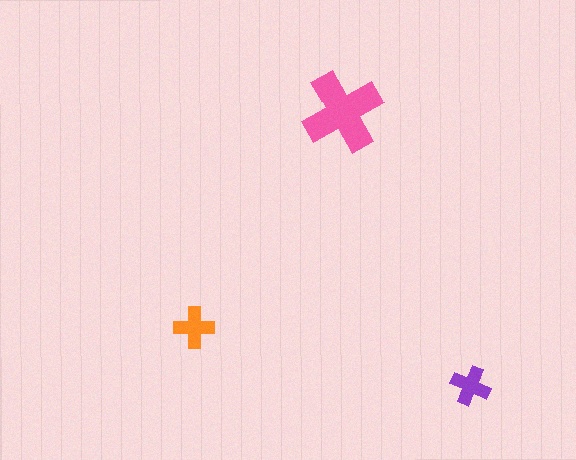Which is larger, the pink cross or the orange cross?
The pink one.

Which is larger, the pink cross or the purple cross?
The pink one.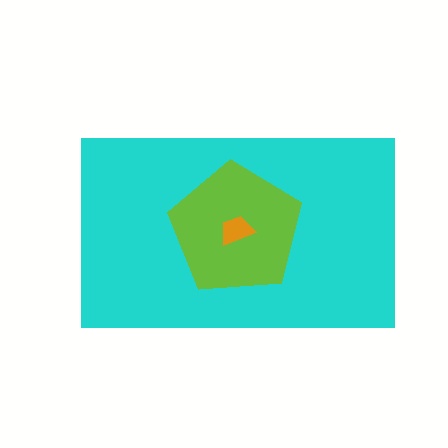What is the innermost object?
The orange trapezoid.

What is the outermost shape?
The cyan rectangle.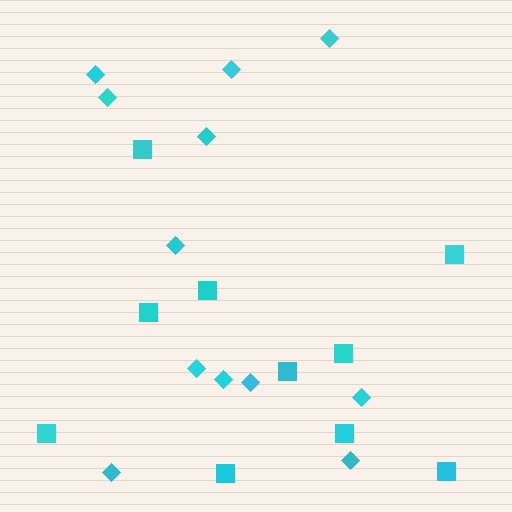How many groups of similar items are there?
There are 2 groups: one group of diamonds (12) and one group of squares (10).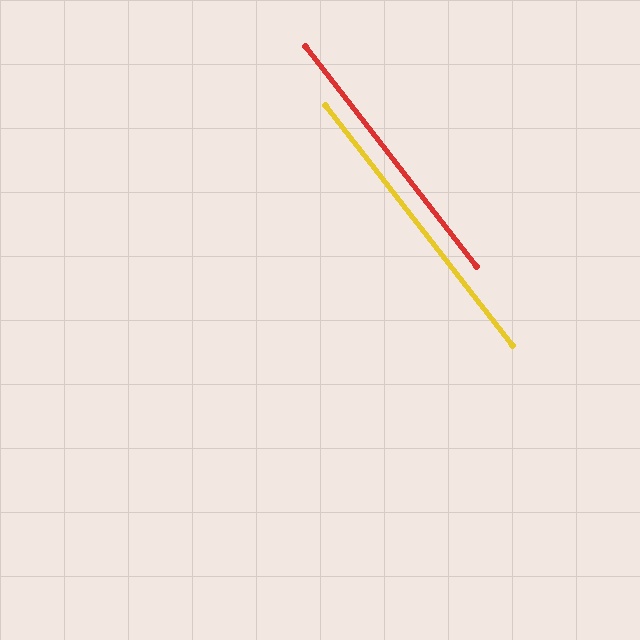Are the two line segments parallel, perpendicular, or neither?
Parallel — their directions differ by only 0.1°.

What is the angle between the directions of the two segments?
Approximately 0 degrees.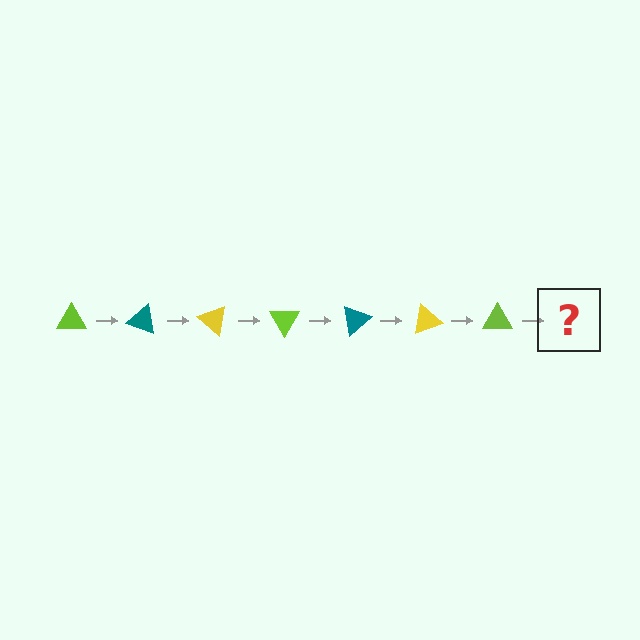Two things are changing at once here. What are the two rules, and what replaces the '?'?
The two rules are that it rotates 20 degrees each step and the color cycles through lime, teal, and yellow. The '?' should be a teal triangle, rotated 140 degrees from the start.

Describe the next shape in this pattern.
It should be a teal triangle, rotated 140 degrees from the start.